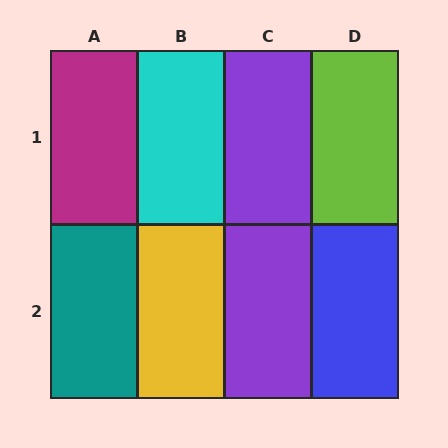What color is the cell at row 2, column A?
Teal.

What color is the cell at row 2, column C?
Purple.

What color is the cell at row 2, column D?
Blue.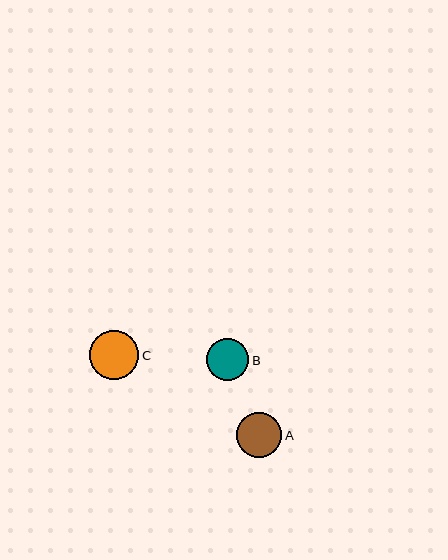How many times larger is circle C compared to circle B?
Circle C is approximately 1.1 times the size of circle B.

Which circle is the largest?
Circle C is the largest with a size of approximately 49 pixels.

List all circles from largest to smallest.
From largest to smallest: C, A, B.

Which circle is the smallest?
Circle B is the smallest with a size of approximately 43 pixels.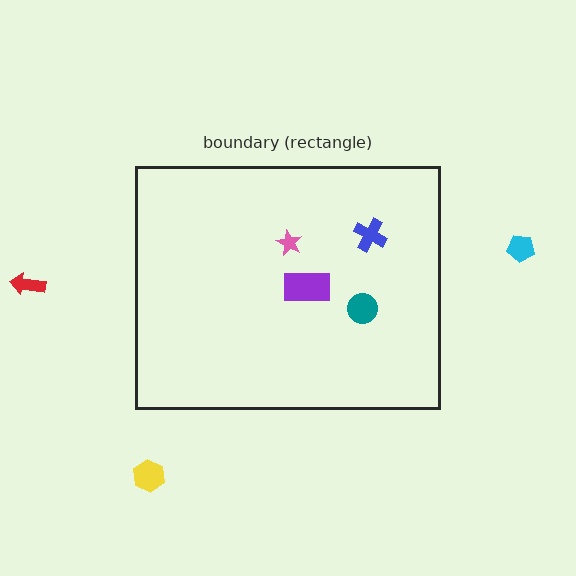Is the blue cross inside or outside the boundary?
Inside.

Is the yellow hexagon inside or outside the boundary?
Outside.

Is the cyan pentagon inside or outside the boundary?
Outside.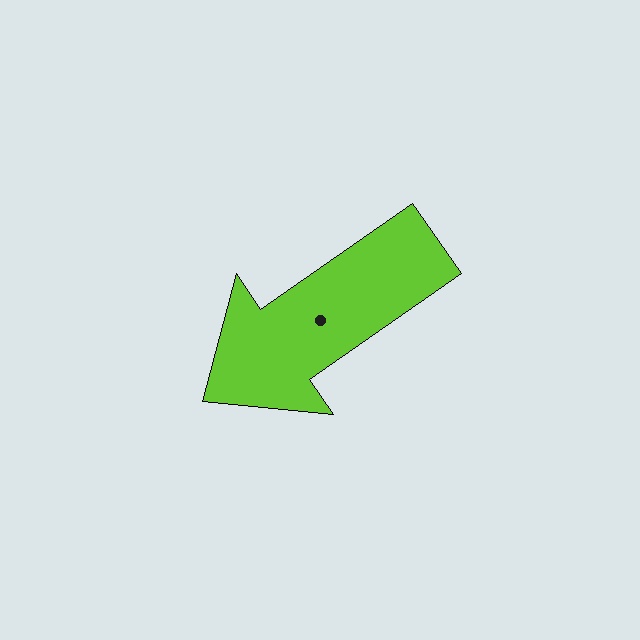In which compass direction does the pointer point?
Southwest.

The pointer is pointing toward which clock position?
Roughly 8 o'clock.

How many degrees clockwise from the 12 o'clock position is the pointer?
Approximately 235 degrees.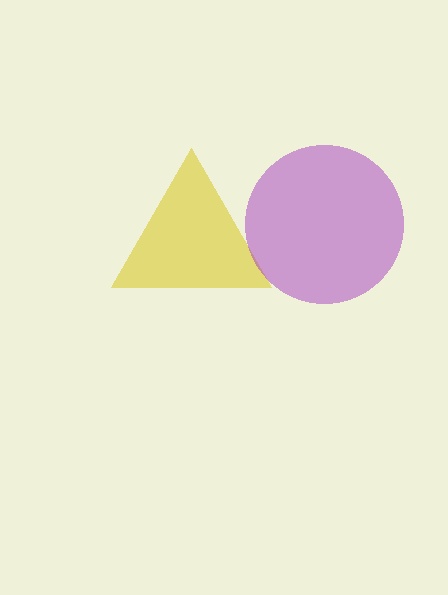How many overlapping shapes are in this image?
There are 2 overlapping shapes in the image.